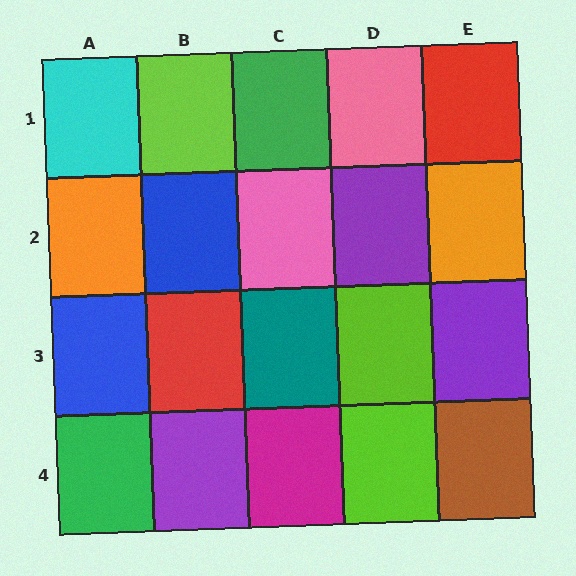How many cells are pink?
2 cells are pink.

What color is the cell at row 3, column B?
Red.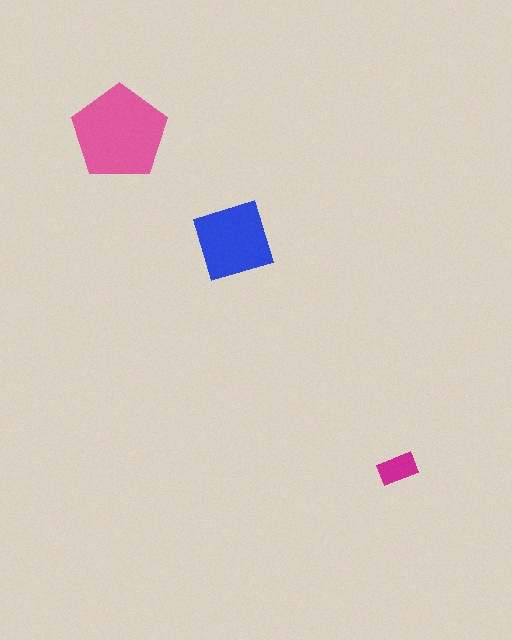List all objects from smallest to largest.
The magenta rectangle, the blue square, the pink pentagon.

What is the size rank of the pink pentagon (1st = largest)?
1st.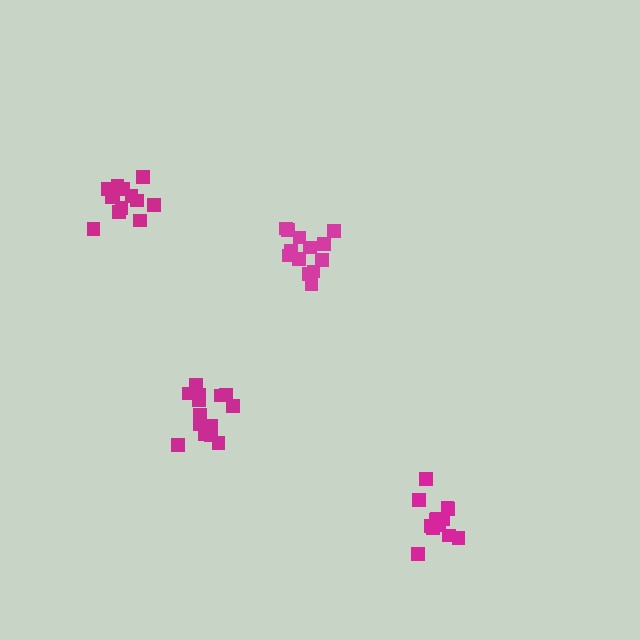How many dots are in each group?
Group 1: 13 dots, Group 2: 14 dots, Group 3: 13 dots, Group 4: 13 dots (53 total).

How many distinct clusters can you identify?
There are 4 distinct clusters.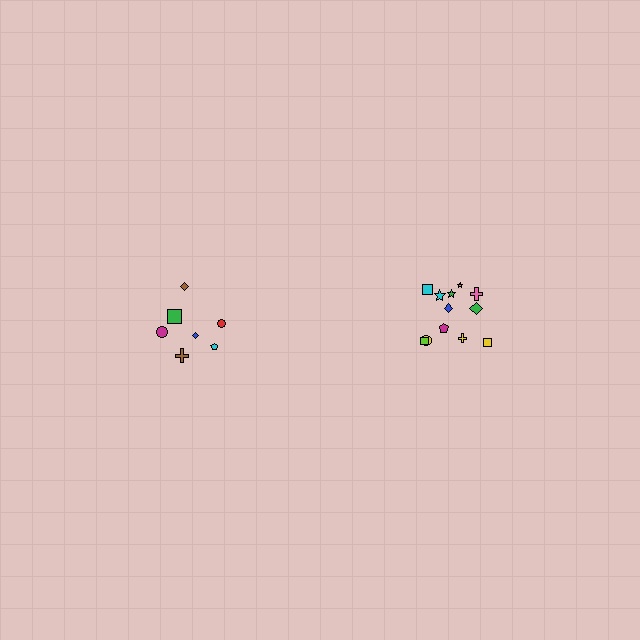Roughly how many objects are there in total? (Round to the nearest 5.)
Roughly 20 objects in total.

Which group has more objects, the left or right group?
The right group.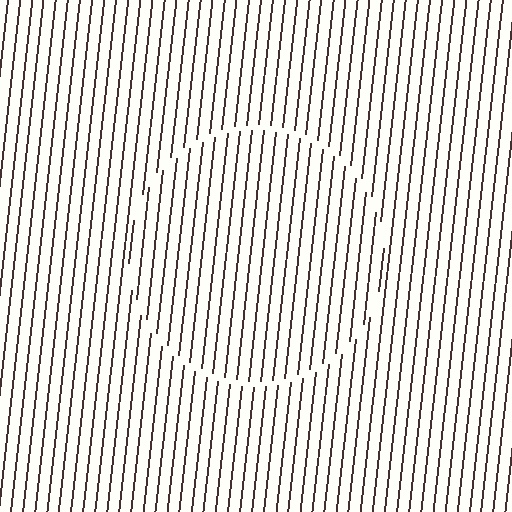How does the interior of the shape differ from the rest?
The interior of the shape contains the same grating, shifted by half a period — the contour is defined by the phase discontinuity where line-ends from the inner and outer gratings abut.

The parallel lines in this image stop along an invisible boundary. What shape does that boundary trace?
An illusory circle. The interior of the shape contains the same grating, shifted by half a period — the contour is defined by the phase discontinuity where line-ends from the inner and outer gratings abut.